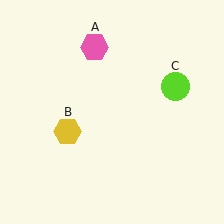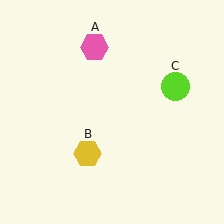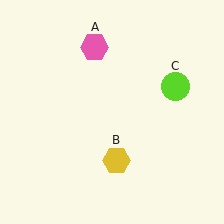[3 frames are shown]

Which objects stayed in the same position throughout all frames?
Pink hexagon (object A) and lime circle (object C) remained stationary.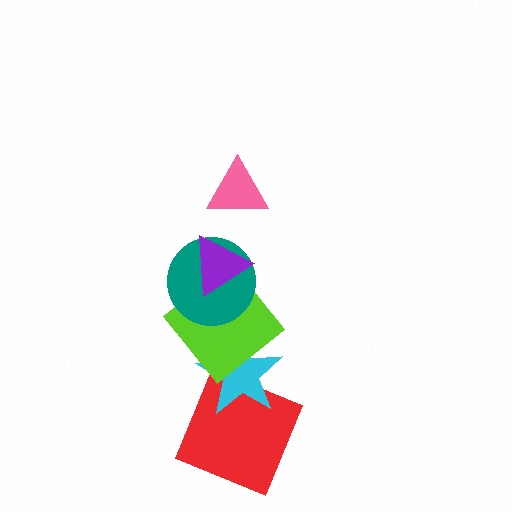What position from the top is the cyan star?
The cyan star is 5th from the top.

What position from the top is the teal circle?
The teal circle is 3rd from the top.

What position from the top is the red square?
The red square is 6th from the top.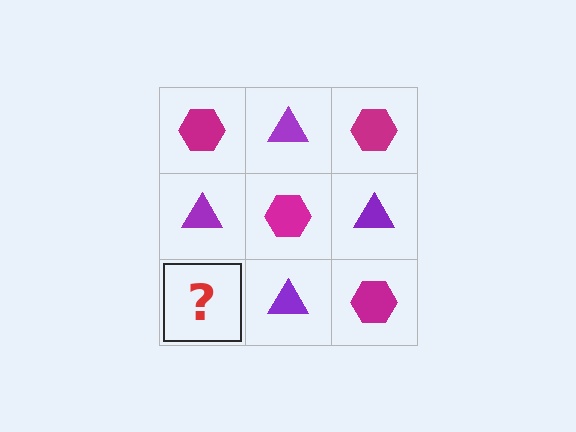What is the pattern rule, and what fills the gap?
The rule is that it alternates magenta hexagon and purple triangle in a checkerboard pattern. The gap should be filled with a magenta hexagon.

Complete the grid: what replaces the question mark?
The question mark should be replaced with a magenta hexagon.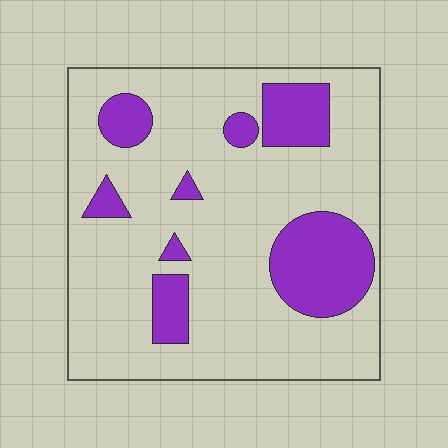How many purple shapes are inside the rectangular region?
8.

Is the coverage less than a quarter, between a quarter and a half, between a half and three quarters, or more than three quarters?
Less than a quarter.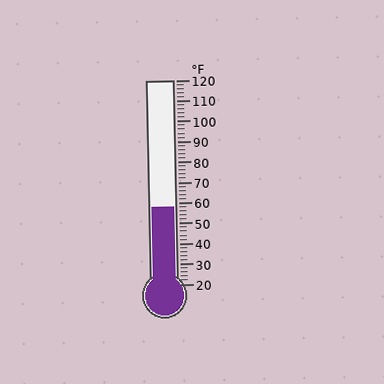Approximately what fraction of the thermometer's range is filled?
The thermometer is filled to approximately 40% of its range.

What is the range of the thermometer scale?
The thermometer scale ranges from 20°F to 120°F.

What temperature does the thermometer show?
The thermometer shows approximately 58°F.